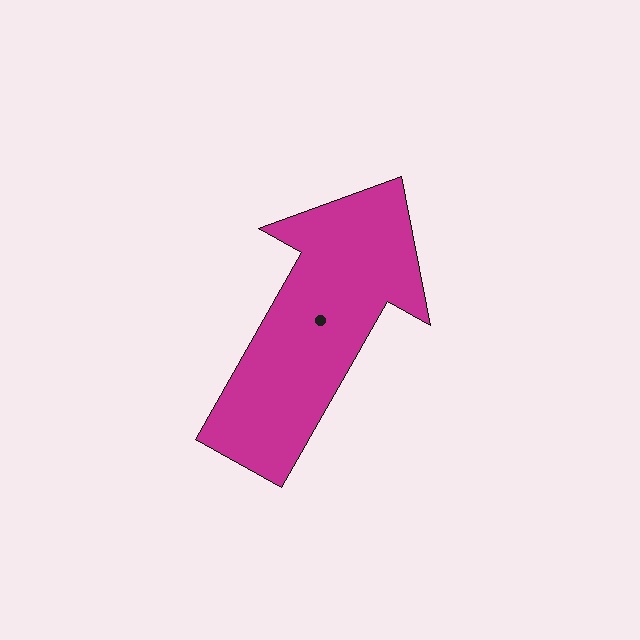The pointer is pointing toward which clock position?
Roughly 1 o'clock.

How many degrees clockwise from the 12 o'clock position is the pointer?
Approximately 29 degrees.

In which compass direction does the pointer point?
Northeast.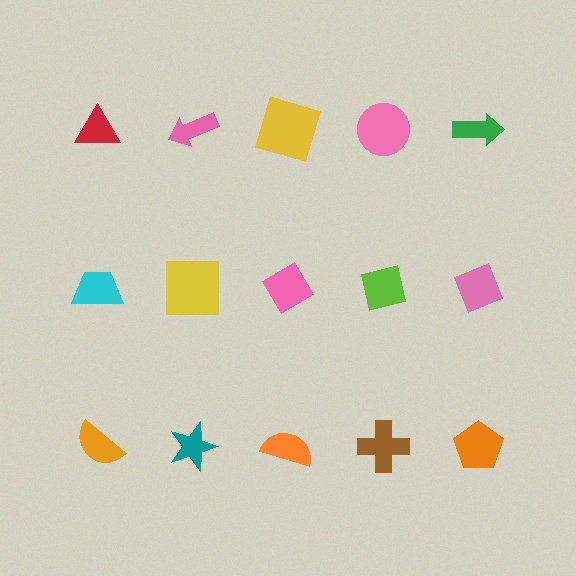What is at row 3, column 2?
A teal star.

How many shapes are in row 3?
5 shapes.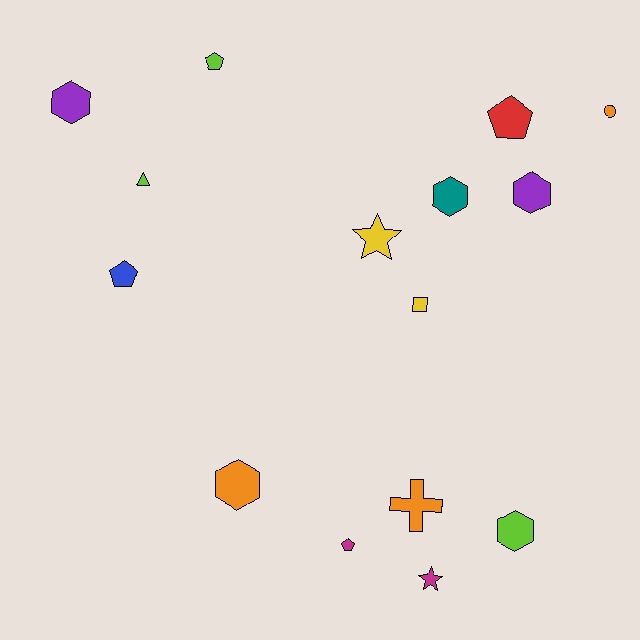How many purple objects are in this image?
There are 2 purple objects.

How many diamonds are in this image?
There are no diamonds.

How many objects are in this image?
There are 15 objects.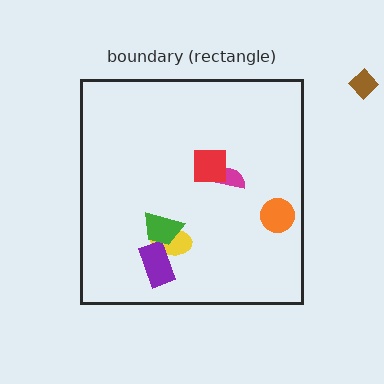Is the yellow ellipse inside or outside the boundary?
Inside.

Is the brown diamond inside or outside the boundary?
Outside.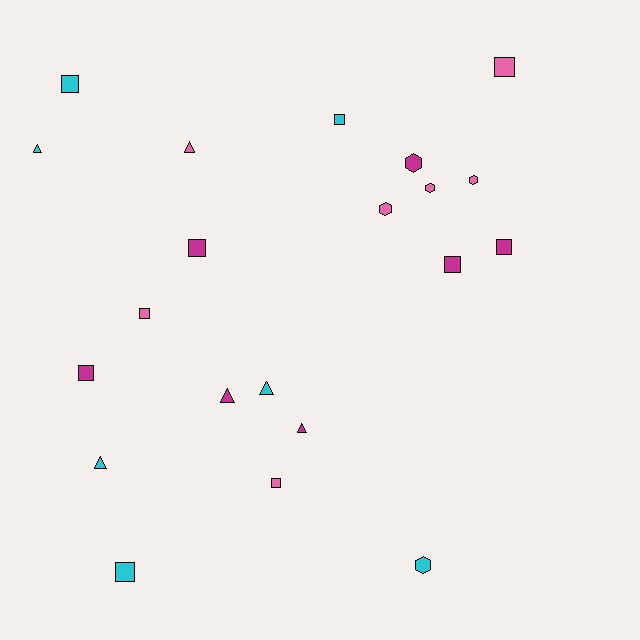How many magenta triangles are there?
There are 2 magenta triangles.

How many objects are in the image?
There are 21 objects.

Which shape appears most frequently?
Square, with 10 objects.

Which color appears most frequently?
Magenta, with 7 objects.